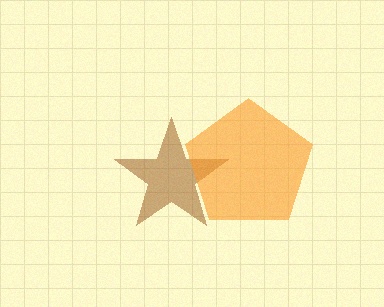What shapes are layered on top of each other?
The layered shapes are: a brown star, an orange pentagon.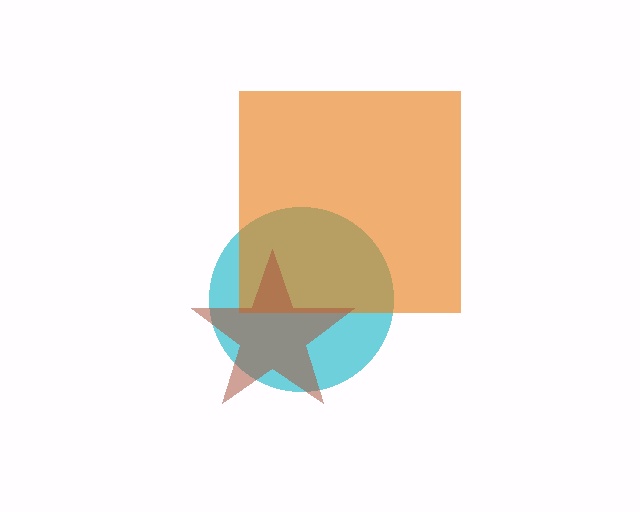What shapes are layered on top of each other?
The layered shapes are: a cyan circle, an orange square, a brown star.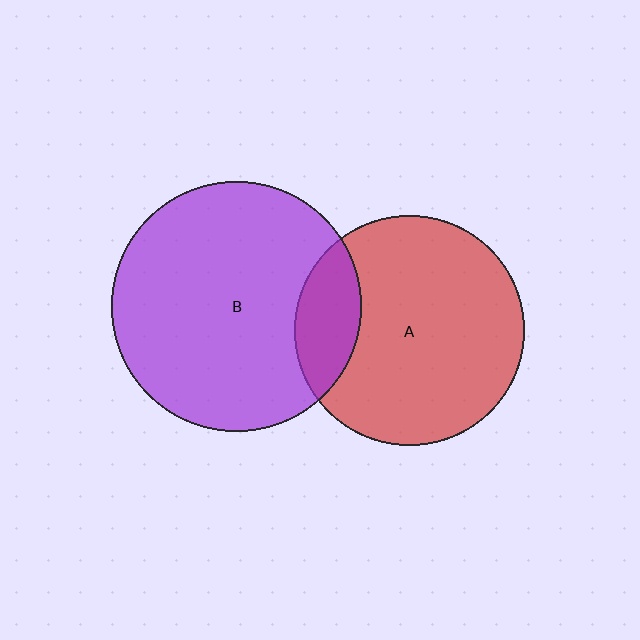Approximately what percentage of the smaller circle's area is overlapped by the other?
Approximately 20%.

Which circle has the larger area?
Circle B (purple).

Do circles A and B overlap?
Yes.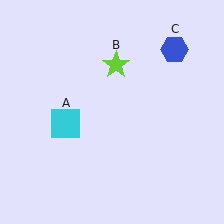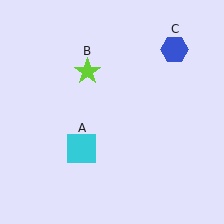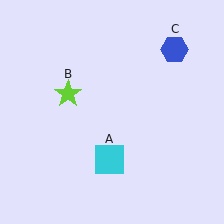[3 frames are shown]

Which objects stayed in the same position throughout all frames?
Blue hexagon (object C) remained stationary.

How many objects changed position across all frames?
2 objects changed position: cyan square (object A), lime star (object B).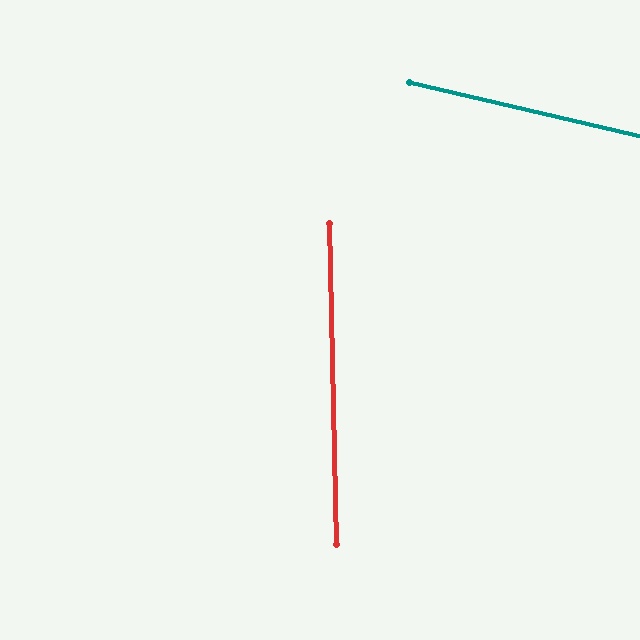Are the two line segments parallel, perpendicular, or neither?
Neither parallel nor perpendicular — they differ by about 76°.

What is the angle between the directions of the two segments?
Approximately 76 degrees.